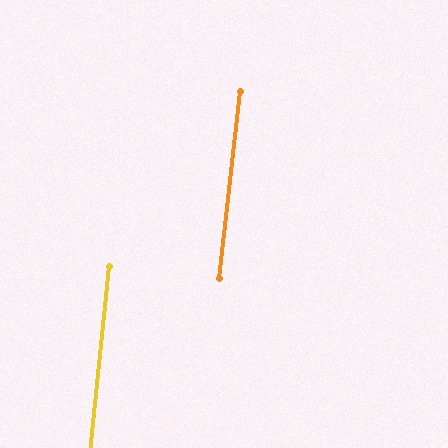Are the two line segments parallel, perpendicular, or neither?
Parallel — their directions differ by only 0.5°.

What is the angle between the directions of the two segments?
Approximately 0 degrees.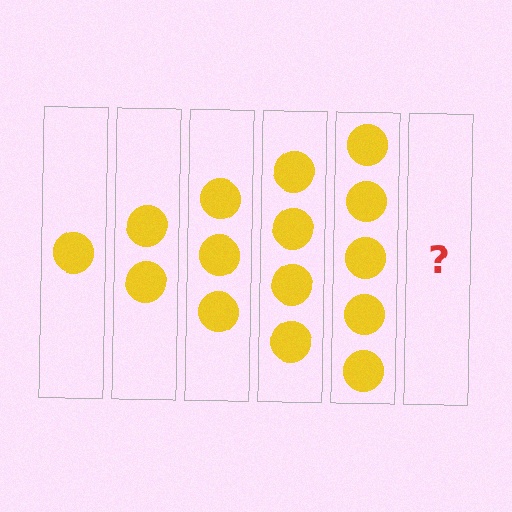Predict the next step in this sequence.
The next step is 6 circles.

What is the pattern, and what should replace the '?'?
The pattern is that each step adds one more circle. The '?' should be 6 circles.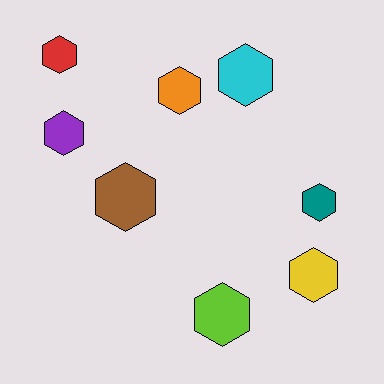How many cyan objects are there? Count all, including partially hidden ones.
There is 1 cyan object.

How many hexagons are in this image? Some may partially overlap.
There are 8 hexagons.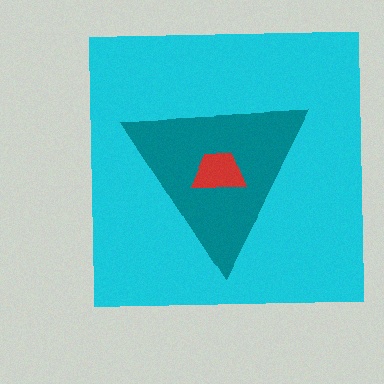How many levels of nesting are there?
3.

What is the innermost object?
The red trapezoid.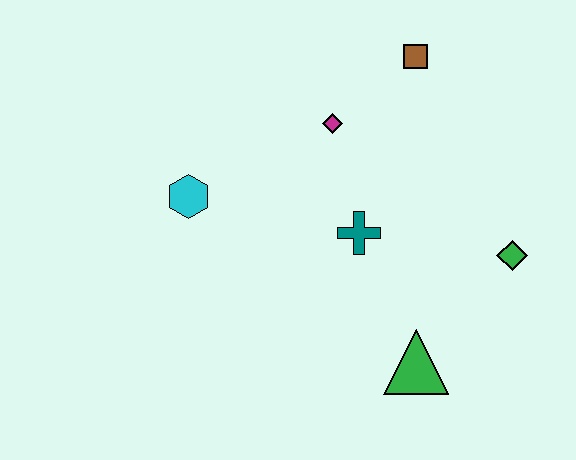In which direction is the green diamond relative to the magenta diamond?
The green diamond is to the right of the magenta diamond.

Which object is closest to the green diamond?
The green triangle is closest to the green diamond.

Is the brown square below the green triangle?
No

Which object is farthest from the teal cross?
The brown square is farthest from the teal cross.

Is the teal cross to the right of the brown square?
No